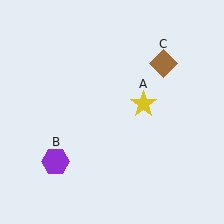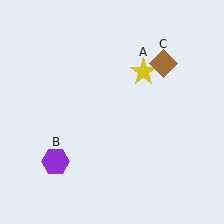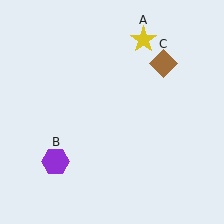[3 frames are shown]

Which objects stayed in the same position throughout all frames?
Purple hexagon (object B) and brown diamond (object C) remained stationary.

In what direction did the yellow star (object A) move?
The yellow star (object A) moved up.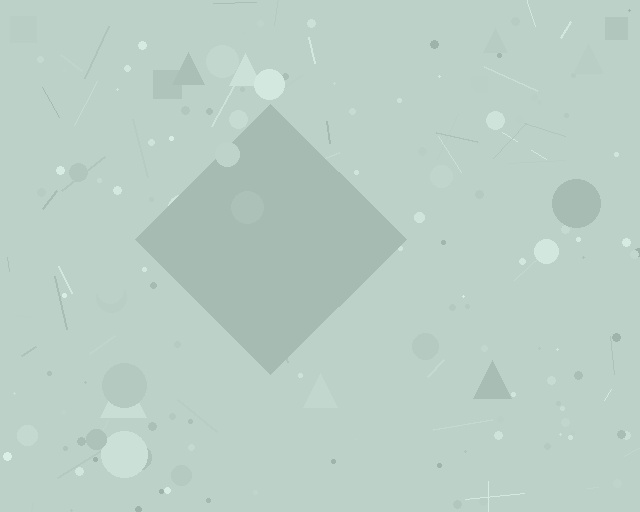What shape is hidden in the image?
A diamond is hidden in the image.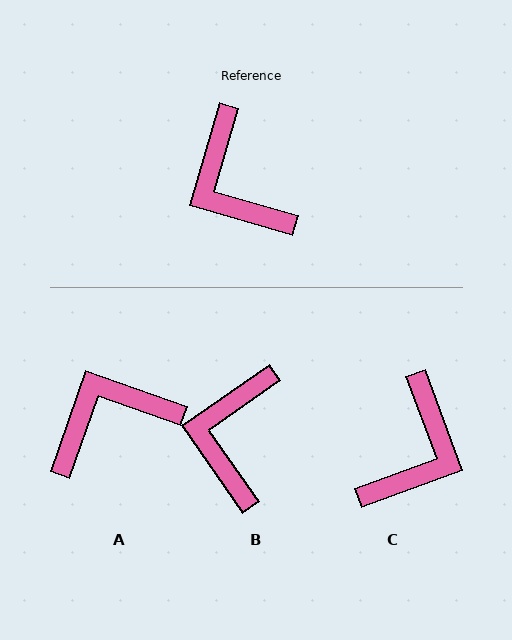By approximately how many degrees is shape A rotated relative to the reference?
Approximately 93 degrees clockwise.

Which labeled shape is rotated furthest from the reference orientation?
C, about 126 degrees away.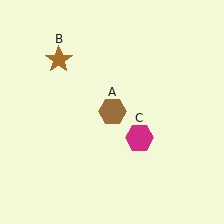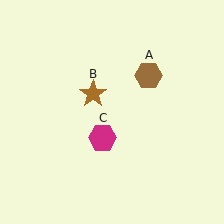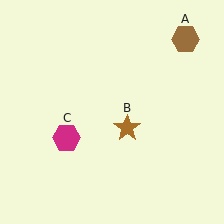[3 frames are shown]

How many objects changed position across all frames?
3 objects changed position: brown hexagon (object A), brown star (object B), magenta hexagon (object C).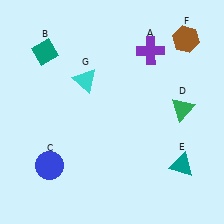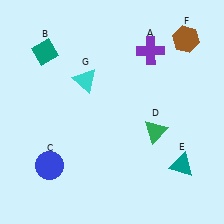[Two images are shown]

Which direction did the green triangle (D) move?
The green triangle (D) moved left.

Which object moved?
The green triangle (D) moved left.